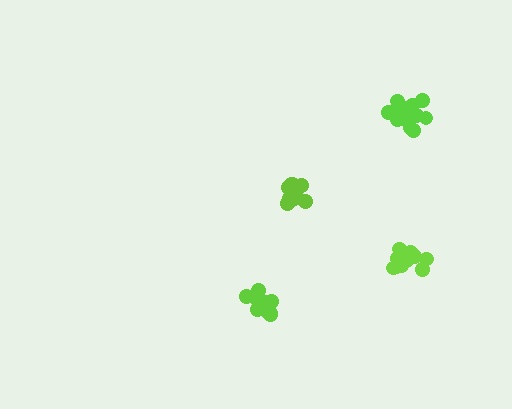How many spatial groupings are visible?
There are 4 spatial groupings.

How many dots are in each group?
Group 1: 17 dots, Group 2: 13 dots, Group 3: 13 dots, Group 4: 16 dots (59 total).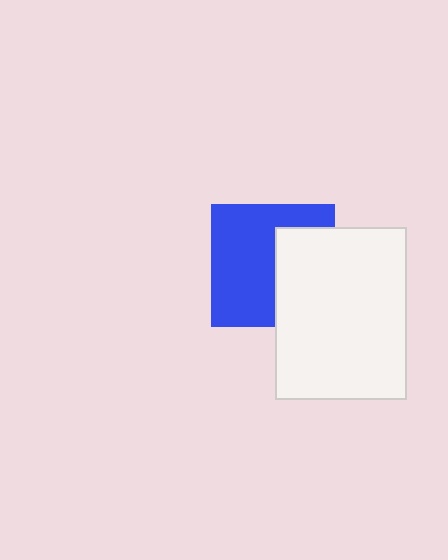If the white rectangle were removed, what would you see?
You would see the complete blue square.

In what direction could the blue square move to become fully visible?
The blue square could move left. That would shift it out from behind the white rectangle entirely.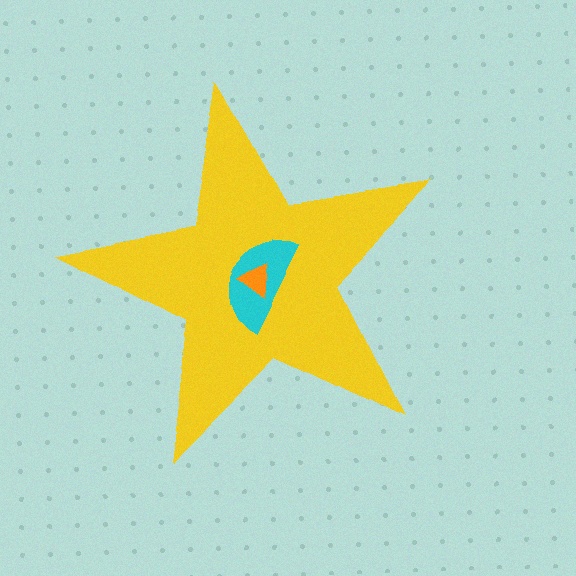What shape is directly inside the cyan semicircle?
The orange triangle.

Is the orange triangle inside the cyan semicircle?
Yes.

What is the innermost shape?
The orange triangle.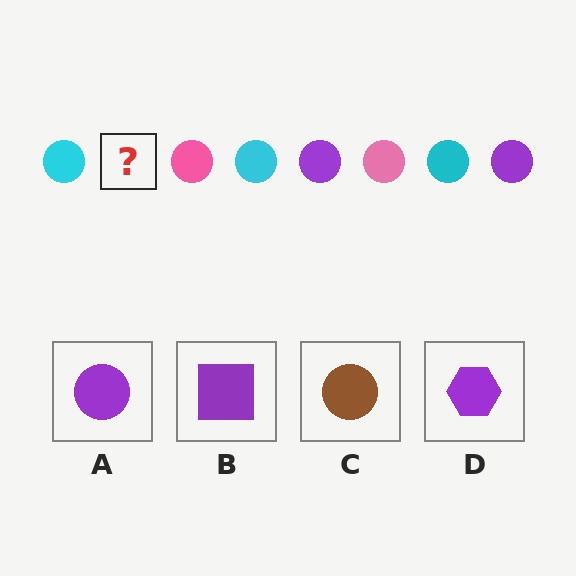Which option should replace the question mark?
Option A.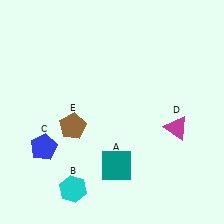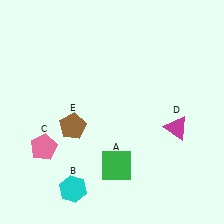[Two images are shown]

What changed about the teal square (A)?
In Image 1, A is teal. In Image 2, it changed to green.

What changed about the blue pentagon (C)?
In Image 1, C is blue. In Image 2, it changed to pink.